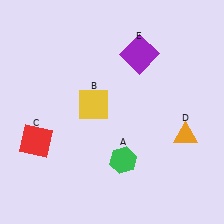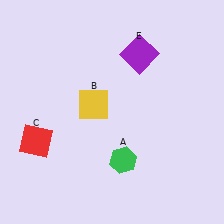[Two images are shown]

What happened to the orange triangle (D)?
The orange triangle (D) was removed in Image 2. It was in the bottom-right area of Image 1.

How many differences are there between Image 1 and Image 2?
There is 1 difference between the two images.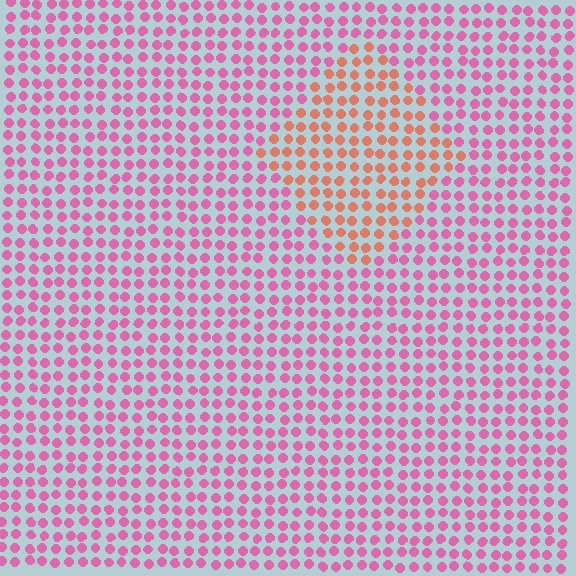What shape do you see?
I see a diamond.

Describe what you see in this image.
The image is filled with small pink elements in a uniform arrangement. A diamond-shaped region is visible where the elements are tinted to a slightly different hue, forming a subtle color boundary.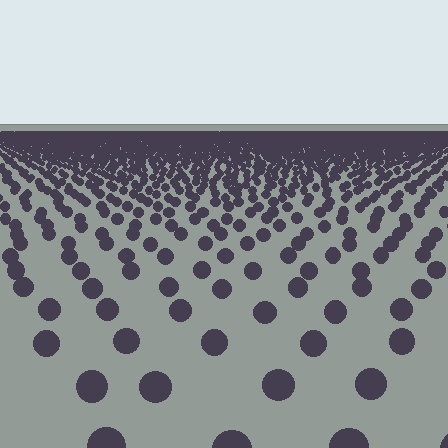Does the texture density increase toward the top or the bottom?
Density increases toward the top.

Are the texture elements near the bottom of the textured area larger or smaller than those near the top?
Larger. Near the bottom, elements are closer to the viewer and appear at a bigger on-screen size.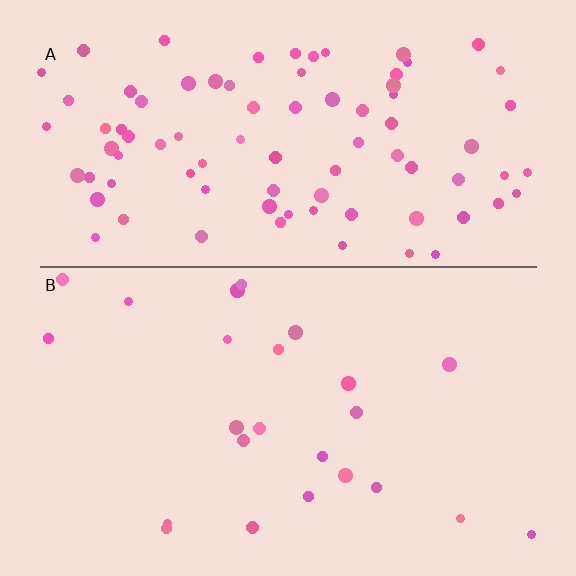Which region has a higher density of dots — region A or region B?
A (the top).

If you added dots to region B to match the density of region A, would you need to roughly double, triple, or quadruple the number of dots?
Approximately quadruple.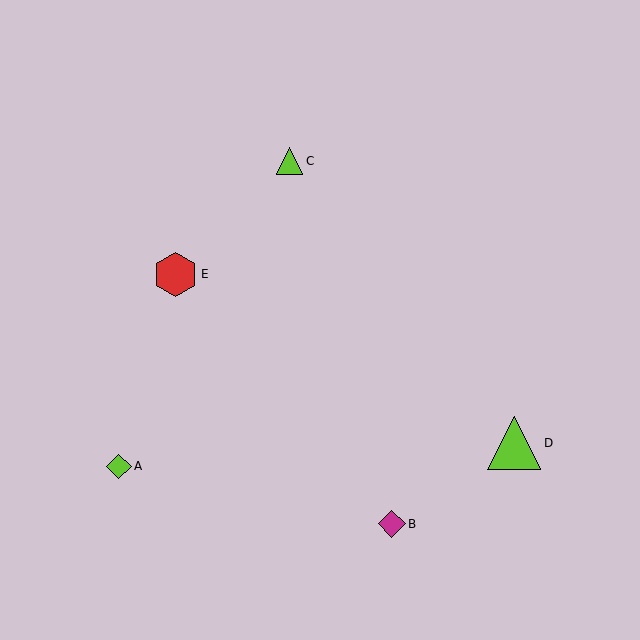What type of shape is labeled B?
Shape B is a magenta diamond.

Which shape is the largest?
The lime triangle (labeled D) is the largest.